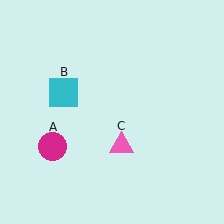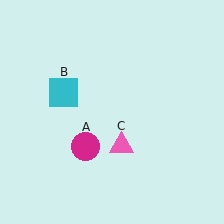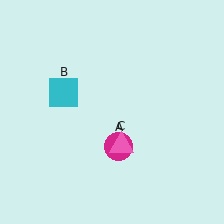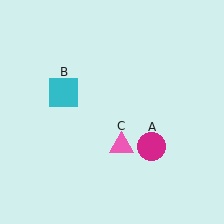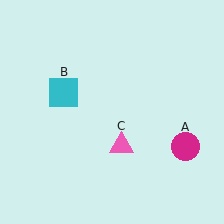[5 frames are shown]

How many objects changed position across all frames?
1 object changed position: magenta circle (object A).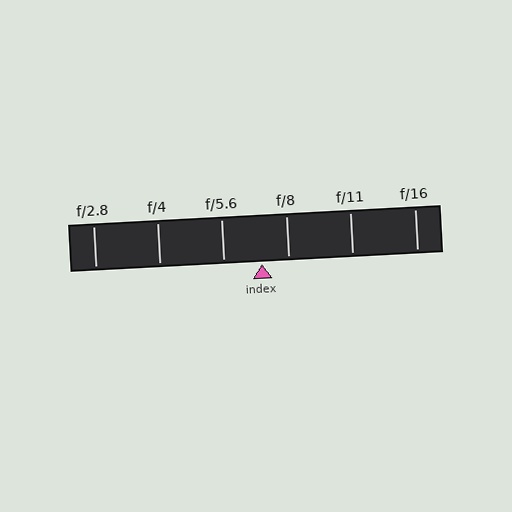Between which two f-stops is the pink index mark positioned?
The index mark is between f/5.6 and f/8.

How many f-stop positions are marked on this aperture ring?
There are 6 f-stop positions marked.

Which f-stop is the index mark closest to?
The index mark is closest to f/8.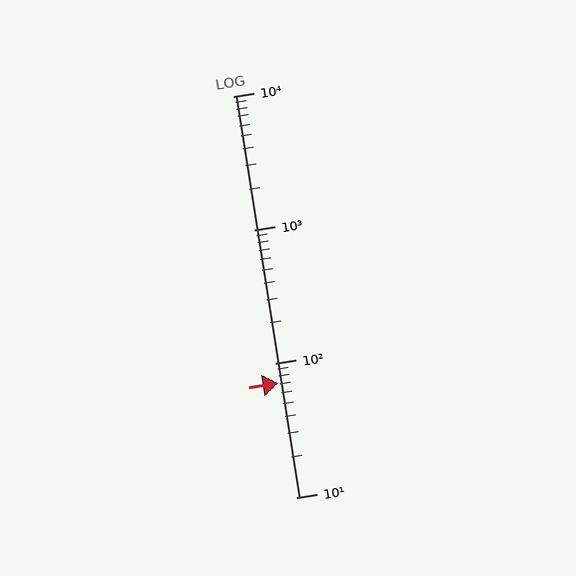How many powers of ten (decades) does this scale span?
The scale spans 3 decades, from 10 to 10000.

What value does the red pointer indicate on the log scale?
The pointer indicates approximately 71.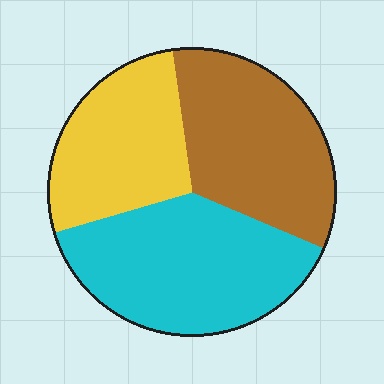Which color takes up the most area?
Cyan, at roughly 40%.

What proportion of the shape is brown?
Brown takes up between a third and a half of the shape.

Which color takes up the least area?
Yellow, at roughly 30%.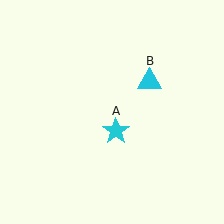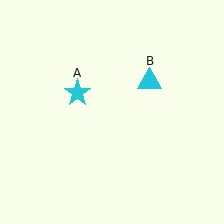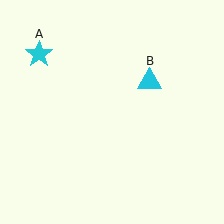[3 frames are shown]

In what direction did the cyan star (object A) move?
The cyan star (object A) moved up and to the left.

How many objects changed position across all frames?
1 object changed position: cyan star (object A).